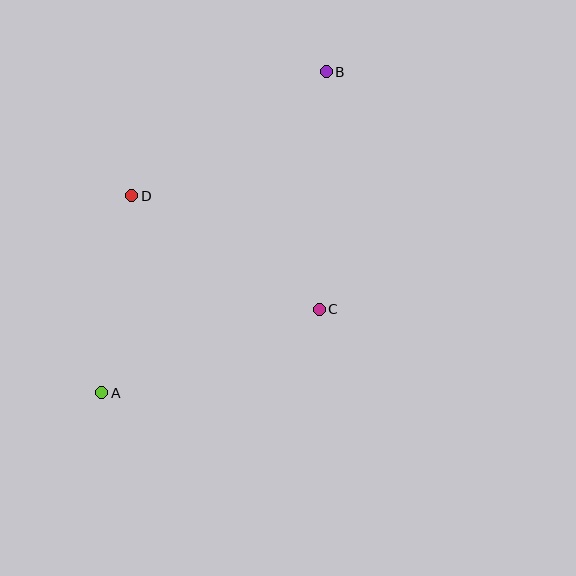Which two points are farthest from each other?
Points A and B are farthest from each other.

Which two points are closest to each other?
Points A and D are closest to each other.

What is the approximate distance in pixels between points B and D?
The distance between B and D is approximately 231 pixels.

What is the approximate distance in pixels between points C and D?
The distance between C and D is approximately 219 pixels.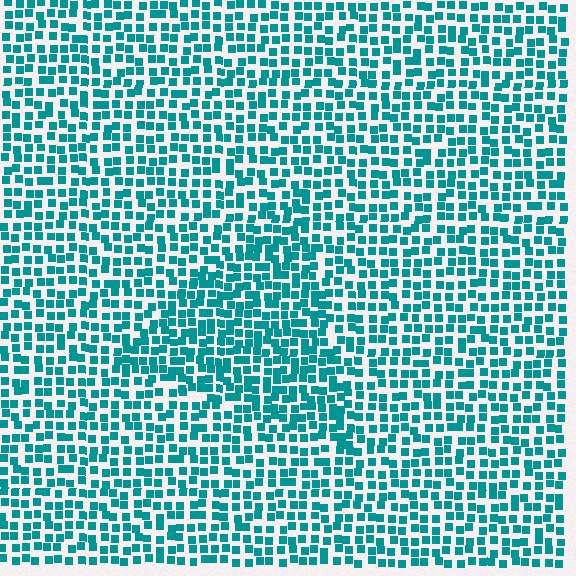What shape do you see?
I see a triangle.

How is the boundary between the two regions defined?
The boundary is defined by a change in element density (approximately 1.4x ratio). All elements are the same color, size, and shape.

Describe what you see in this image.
The image contains small teal elements arranged at two different densities. A triangle-shaped region is visible where the elements are more densely packed than the surrounding area.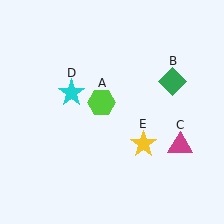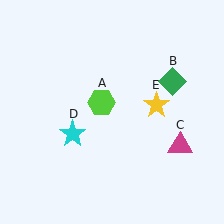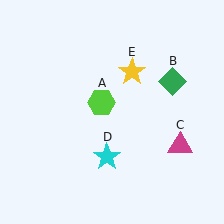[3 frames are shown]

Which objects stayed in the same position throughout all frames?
Lime hexagon (object A) and green diamond (object B) and magenta triangle (object C) remained stationary.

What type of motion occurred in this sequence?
The cyan star (object D), yellow star (object E) rotated counterclockwise around the center of the scene.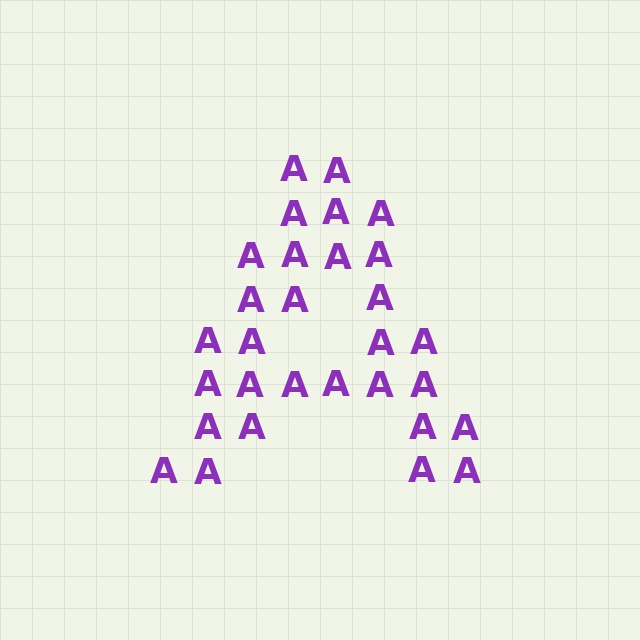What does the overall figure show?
The overall figure shows the letter A.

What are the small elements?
The small elements are letter A's.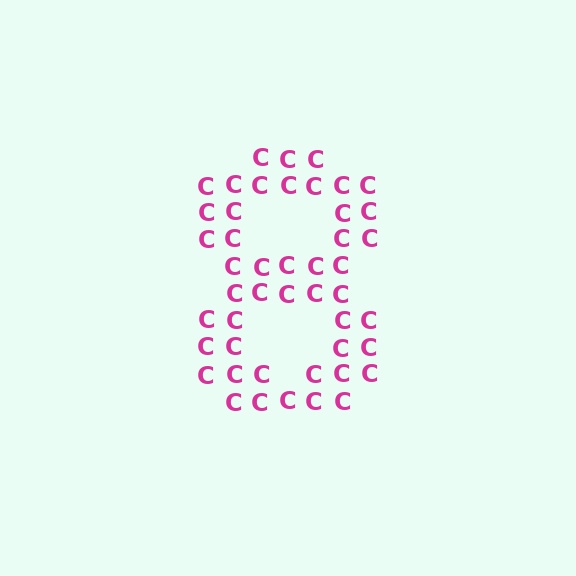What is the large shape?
The large shape is the digit 8.